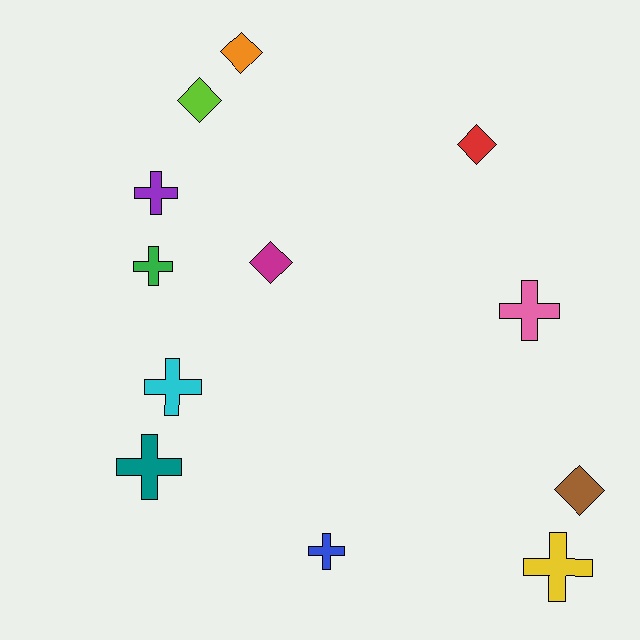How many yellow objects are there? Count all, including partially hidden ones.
There is 1 yellow object.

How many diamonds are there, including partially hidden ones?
There are 5 diamonds.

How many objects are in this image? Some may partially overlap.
There are 12 objects.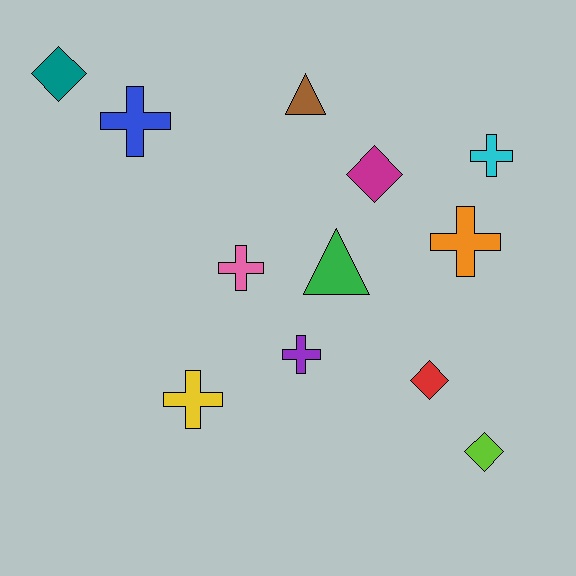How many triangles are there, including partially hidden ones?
There are 2 triangles.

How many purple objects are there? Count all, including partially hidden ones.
There is 1 purple object.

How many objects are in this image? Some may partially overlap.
There are 12 objects.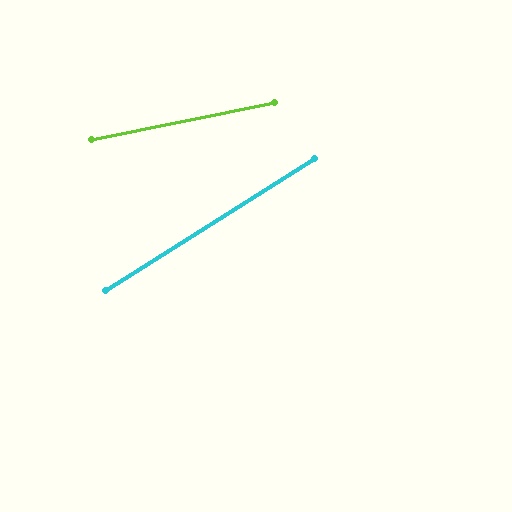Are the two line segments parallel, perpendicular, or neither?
Neither parallel nor perpendicular — they differ by about 21°.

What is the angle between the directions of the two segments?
Approximately 21 degrees.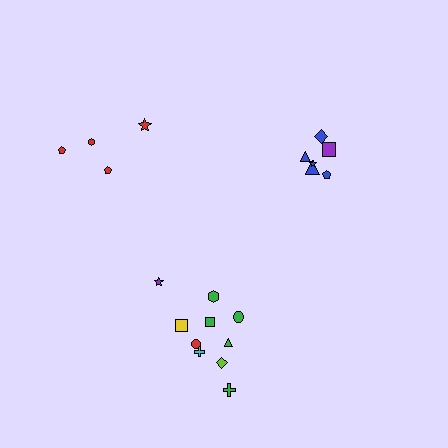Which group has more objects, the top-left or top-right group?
The top-right group.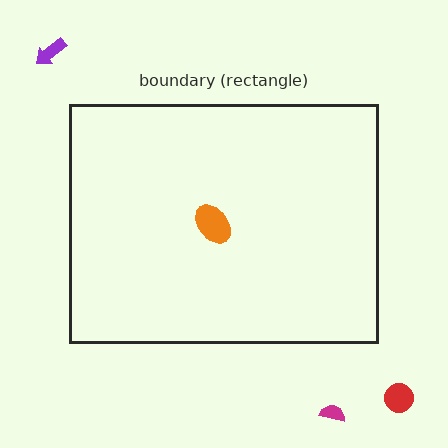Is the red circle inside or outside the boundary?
Outside.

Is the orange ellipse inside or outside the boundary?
Inside.